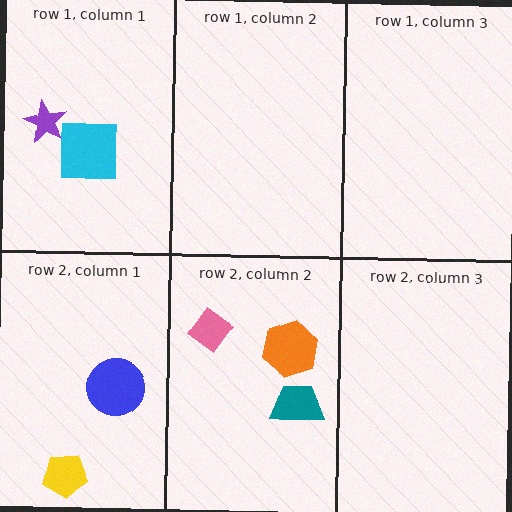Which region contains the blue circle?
The row 2, column 1 region.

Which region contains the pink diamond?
The row 2, column 2 region.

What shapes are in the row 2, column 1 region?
The yellow pentagon, the blue circle.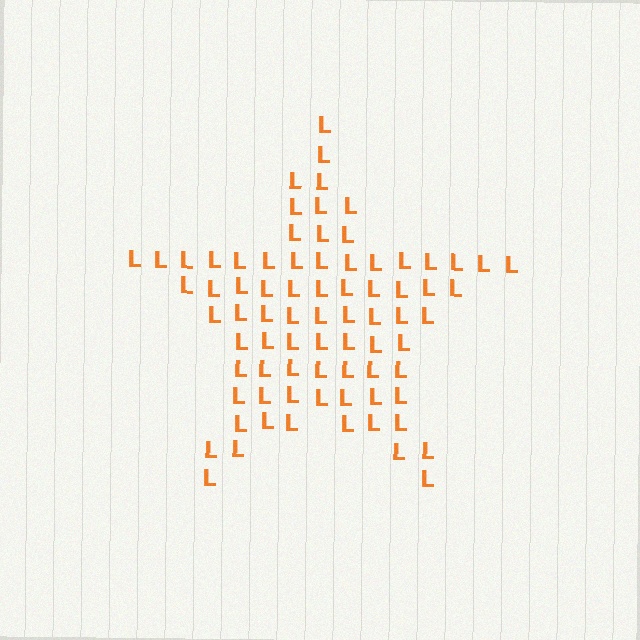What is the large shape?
The large shape is a star.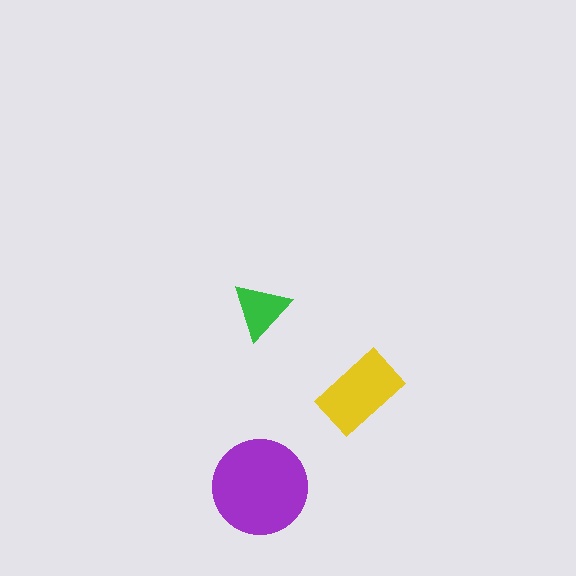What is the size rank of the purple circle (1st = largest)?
1st.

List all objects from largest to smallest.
The purple circle, the yellow rectangle, the green triangle.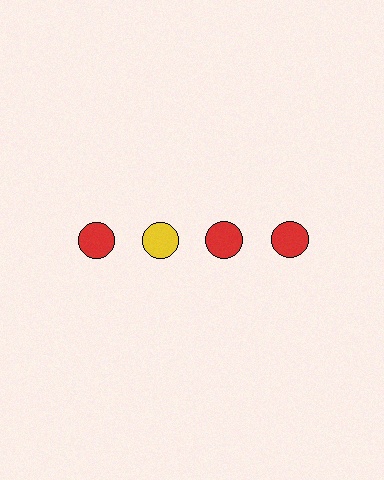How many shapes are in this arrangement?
There are 4 shapes arranged in a grid pattern.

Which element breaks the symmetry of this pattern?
The yellow circle in the top row, second from left column breaks the symmetry. All other shapes are red circles.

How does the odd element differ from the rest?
It has a different color: yellow instead of red.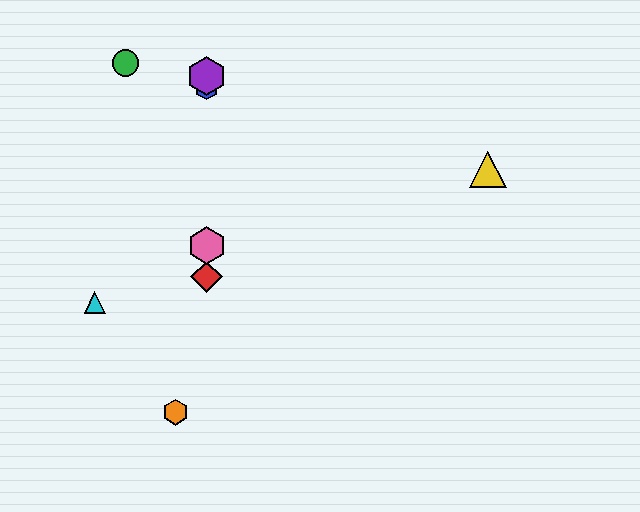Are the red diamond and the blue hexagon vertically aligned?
Yes, both are at x≈207.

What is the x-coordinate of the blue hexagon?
The blue hexagon is at x≈207.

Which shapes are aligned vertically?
The red diamond, the blue hexagon, the purple hexagon, the pink hexagon are aligned vertically.